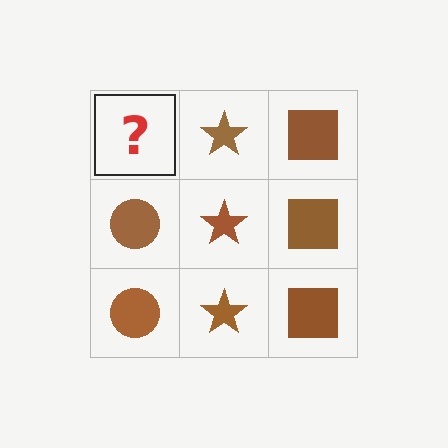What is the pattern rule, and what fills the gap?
The rule is that each column has a consistent shape. The gap should be filled with a brown circle.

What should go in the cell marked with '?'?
The missing cell should contain a brown circle.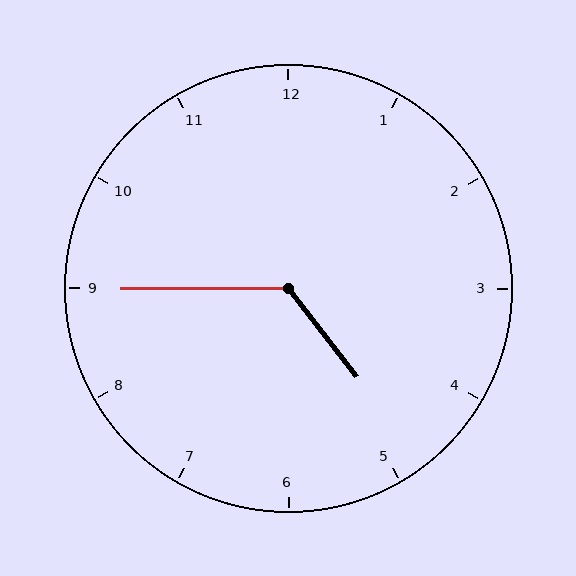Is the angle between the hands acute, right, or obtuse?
It is obtuse.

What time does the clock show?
4:45.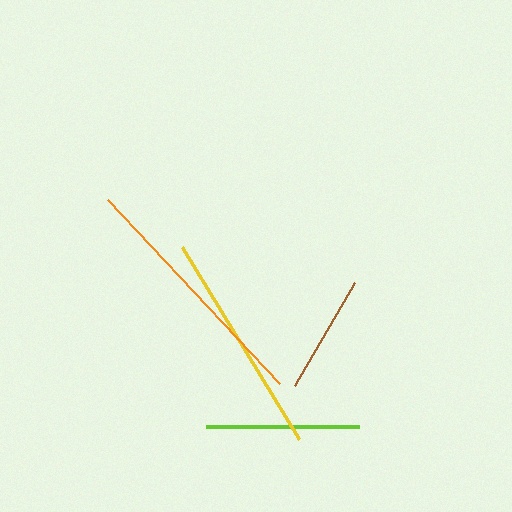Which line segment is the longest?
The orange line is the longest at approximately 252 pixels.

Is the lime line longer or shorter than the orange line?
The orange line is longer than the lime line.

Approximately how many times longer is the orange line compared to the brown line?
The orange line is approximately 2.1 times the length of the brown line.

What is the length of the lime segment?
The lime segment is approximately 154 pixels long.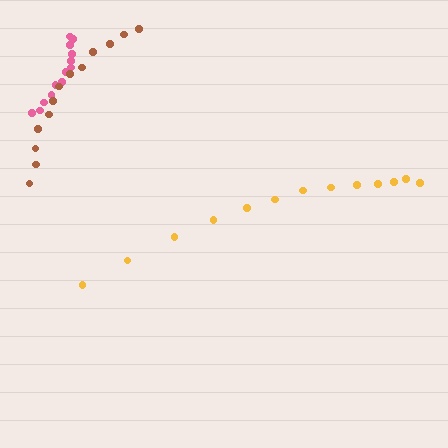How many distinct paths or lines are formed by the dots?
There are 3 distinct paths.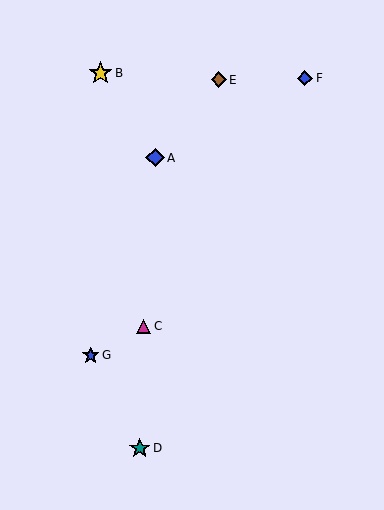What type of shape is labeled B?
Shape B is a yellow star.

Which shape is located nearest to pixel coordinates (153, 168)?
The blue diamond (labeled A) at (155, 158) is nearest to that location.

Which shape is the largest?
The yellow star (labeled B) is the largest.